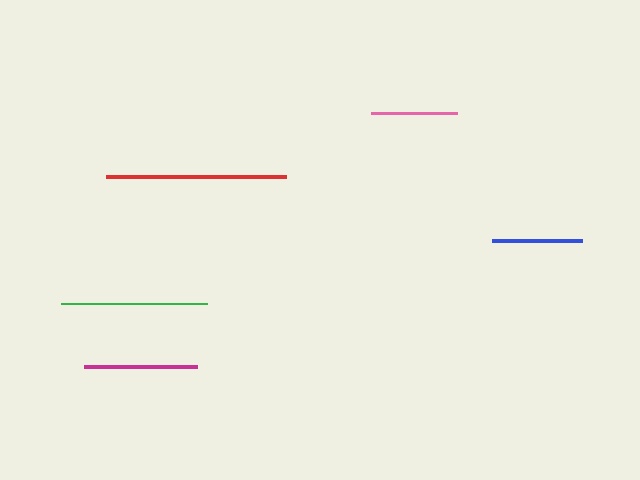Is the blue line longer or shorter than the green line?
The green line is longer than the blue line.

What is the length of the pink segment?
The pink segment is approximately 86 pixels long.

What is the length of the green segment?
The green segment is approximately 146 pixels long.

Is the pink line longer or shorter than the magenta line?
The magenta line is longer than the pink line.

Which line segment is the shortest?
The pink line is the shortest at approximately 86 pixels.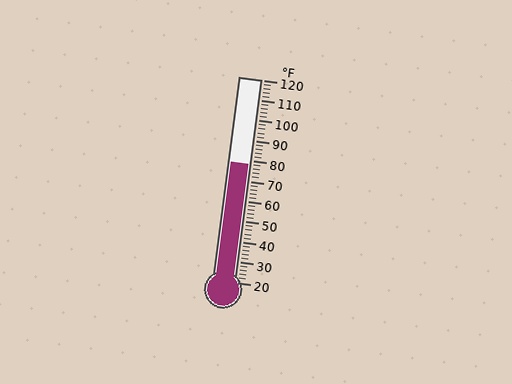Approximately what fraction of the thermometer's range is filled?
The thermometer is filled to approximately 60% of its range.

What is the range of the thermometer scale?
The thermometer scale ranges from 20°F to 120°F.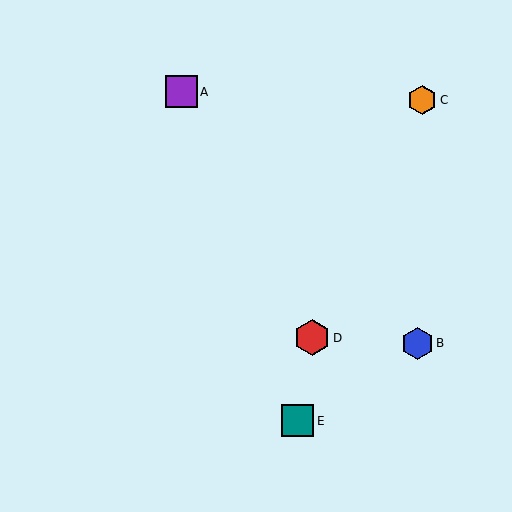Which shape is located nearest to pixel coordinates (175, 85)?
The purple square (labeled A) at (181, 92) is nearest to that location.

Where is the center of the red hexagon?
The center of the red hexagon is at (312, 338).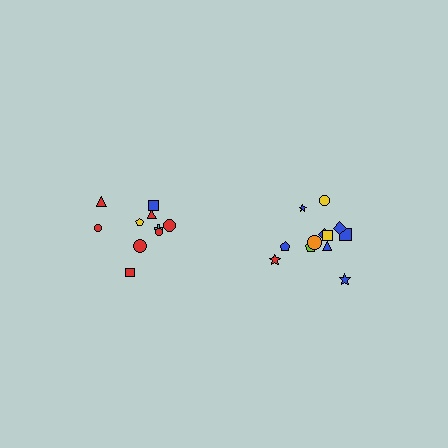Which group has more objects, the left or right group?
The right group.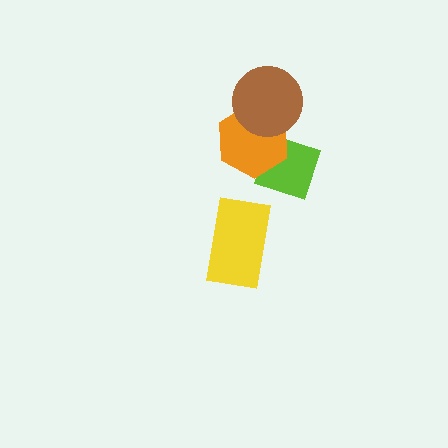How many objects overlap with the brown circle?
1 object overlaps with the brown circle.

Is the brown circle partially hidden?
No, no other shape covers it.